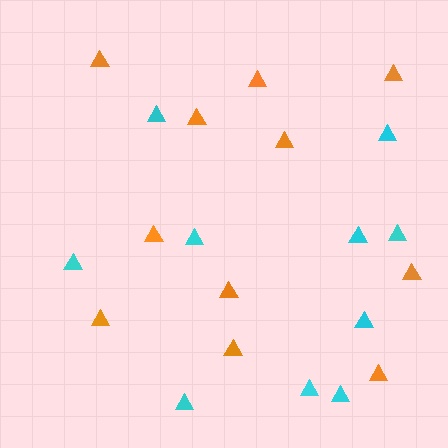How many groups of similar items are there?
There are 2 groups: one group of cyan triangles (10) and one group of orange triangles (11).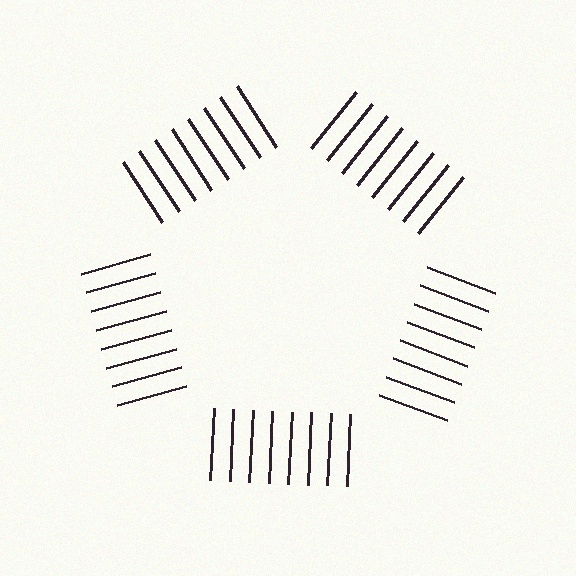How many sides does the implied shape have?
5 sides — the line-ends trace a pentagon.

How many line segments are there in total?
40 — 8 along each of the 5 edges.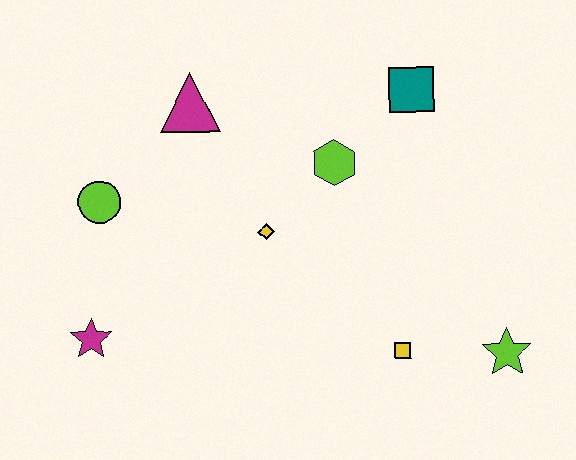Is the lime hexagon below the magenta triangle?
Yes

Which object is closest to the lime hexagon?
The yellow diamond is closest to the lime hexagon.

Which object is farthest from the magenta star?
The lime star is farthest from the magenta star.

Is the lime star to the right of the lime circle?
Yes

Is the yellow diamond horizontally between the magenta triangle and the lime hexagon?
Yes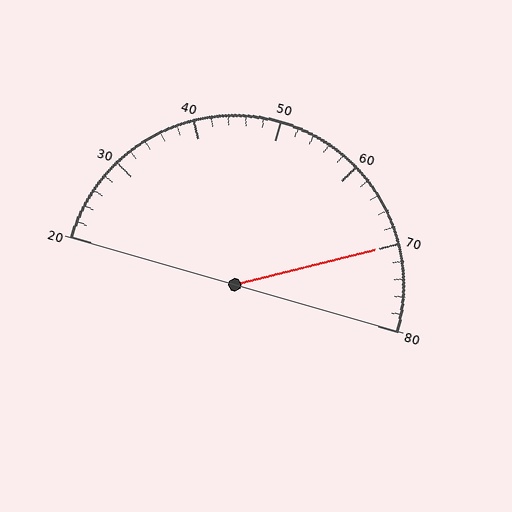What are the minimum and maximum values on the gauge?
The gauge ranges from 20 to 80.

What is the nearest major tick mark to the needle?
The nearest major tick mark is 70.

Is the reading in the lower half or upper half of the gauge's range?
The reading is in the upper half of the range (20 to 80).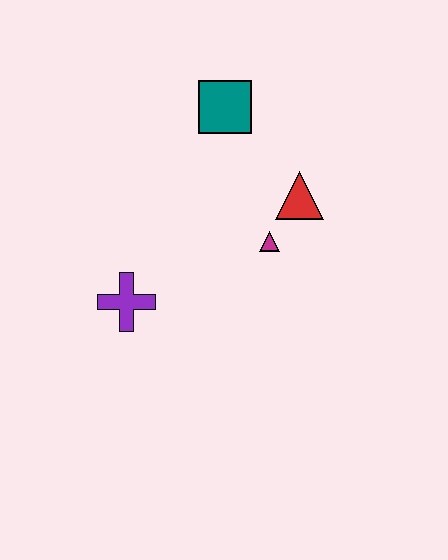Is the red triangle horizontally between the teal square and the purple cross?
No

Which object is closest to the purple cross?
The magenta triangle is closest to the purple cross.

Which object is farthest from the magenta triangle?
The purple cross is farthest from the magenta triangle.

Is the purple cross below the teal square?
Yes